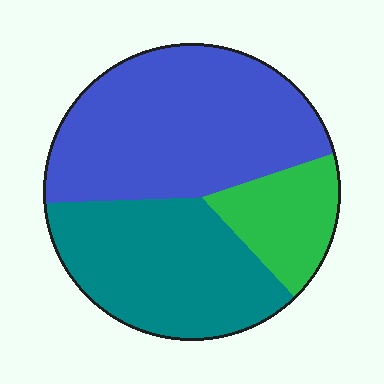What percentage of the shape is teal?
Teal takes up about three eighths (3/8) of the shape.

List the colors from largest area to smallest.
From largest to smallest: blue, teal, green.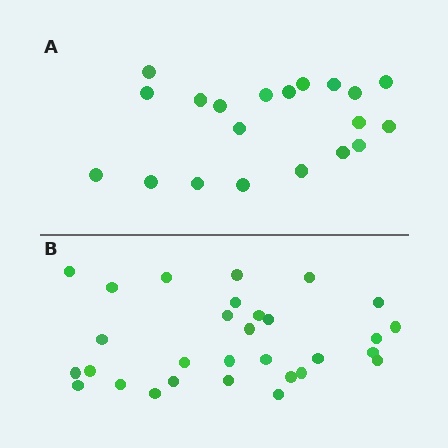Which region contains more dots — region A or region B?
Region B (the bottom region) has more dots.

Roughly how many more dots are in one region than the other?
Region B has roughly 10 or so more dots than region A.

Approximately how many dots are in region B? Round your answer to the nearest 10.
About 30 dots.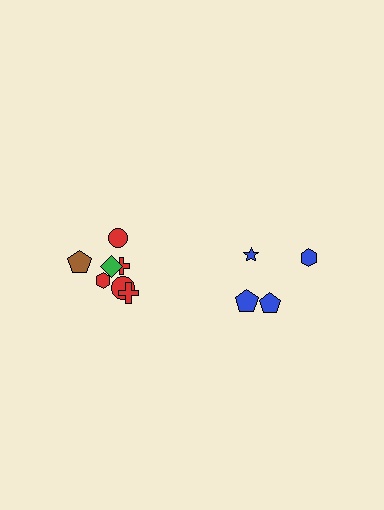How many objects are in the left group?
There are 7 objects.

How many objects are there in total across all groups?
There are 11 objects.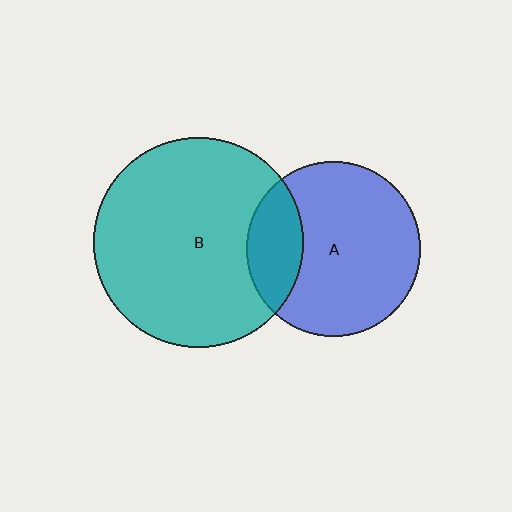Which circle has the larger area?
Circle B (teal).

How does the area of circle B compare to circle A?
Approximately 1.4 times.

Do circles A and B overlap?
Yes.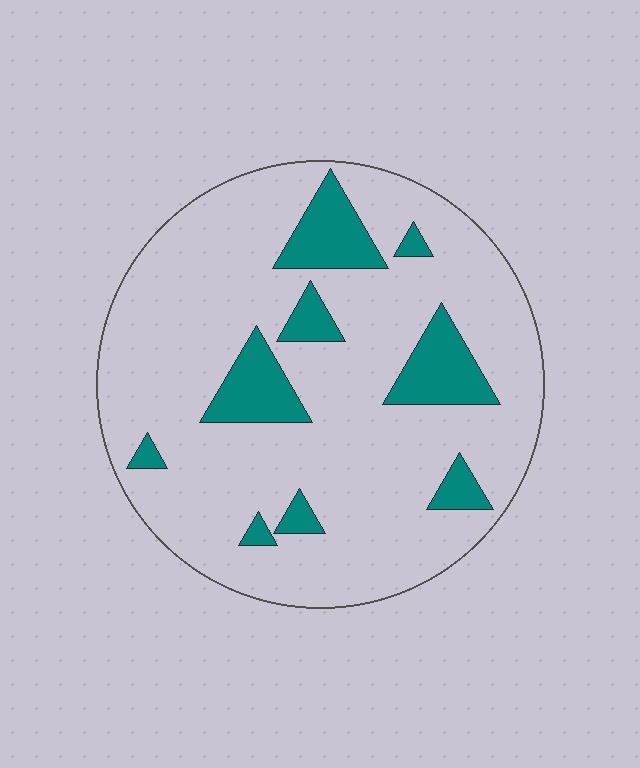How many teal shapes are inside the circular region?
9.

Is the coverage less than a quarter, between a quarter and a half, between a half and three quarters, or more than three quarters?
Less than a quarter.